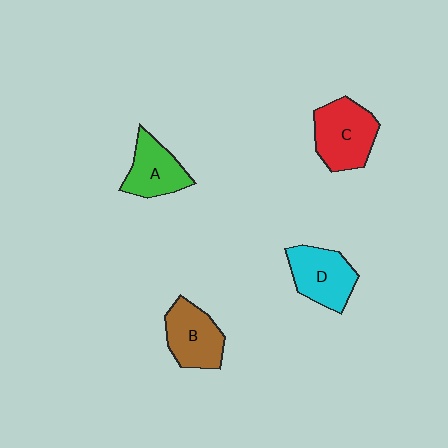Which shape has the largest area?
Shape C (red).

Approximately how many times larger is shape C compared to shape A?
Approximately 1.3 times.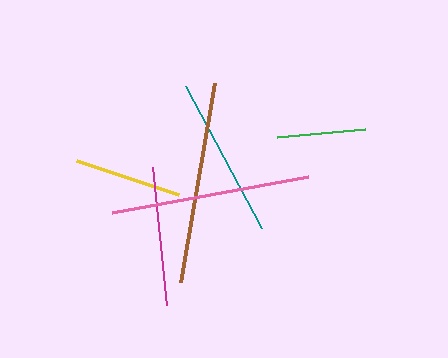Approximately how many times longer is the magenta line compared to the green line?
The magenta line is approximately 1.6 times the length of the green line.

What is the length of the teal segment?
The teal segment is approximately 161 pixels long.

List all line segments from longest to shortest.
From longest to shortest: brown, pink, teal, magenta, yellow, green.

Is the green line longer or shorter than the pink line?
The pink line is longer than the green line.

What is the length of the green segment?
The green segment is approximately 89 pixels long.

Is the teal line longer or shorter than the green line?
The teal line is longer than the green line.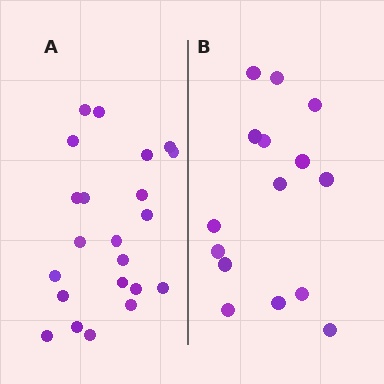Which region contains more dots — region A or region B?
Region A (the left region) has more dots.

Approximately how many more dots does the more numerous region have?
Region A has roughly 8 or so more dots than region B.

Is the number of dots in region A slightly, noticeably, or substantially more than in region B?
Region A has substantially more. The ratio is roughly 1.5 to 1.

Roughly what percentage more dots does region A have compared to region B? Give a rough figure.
About 45% more.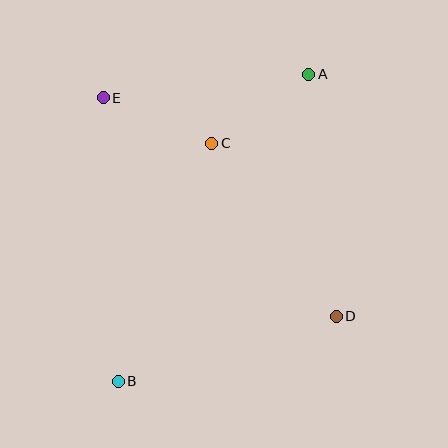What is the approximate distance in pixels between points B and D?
The distance between B and D is approximately 227 pixels.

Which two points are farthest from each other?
Points A and B are farthest from each other.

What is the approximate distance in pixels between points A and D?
The distance between A and D is approximately 244 pixels.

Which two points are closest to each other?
Points C and E are closest to each other.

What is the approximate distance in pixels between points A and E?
The distance between A and E is approximately 207 pixels.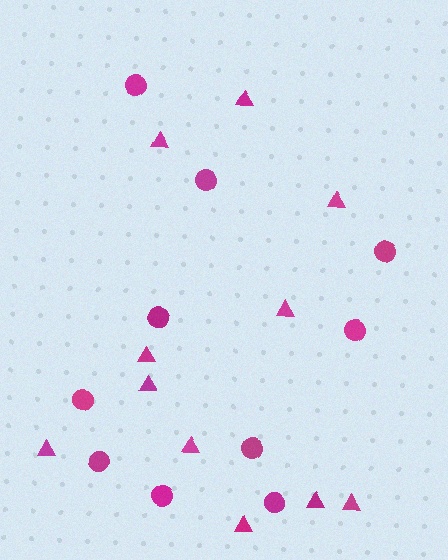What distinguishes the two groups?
There are 2 groups: one group of circles (10) and one group of triangles (11).